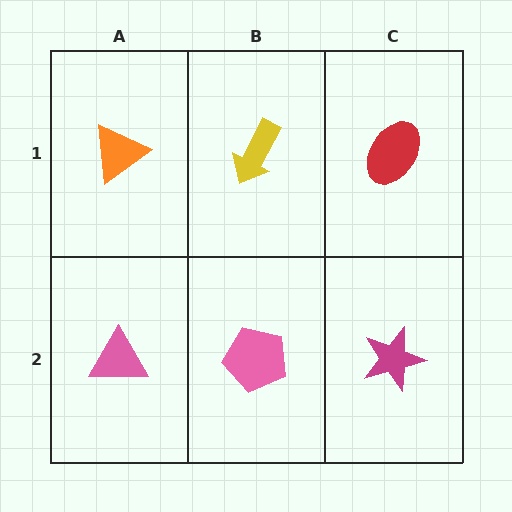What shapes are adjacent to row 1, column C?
A magenta star (row 2, column C), a yellow arrow (row 1, column B).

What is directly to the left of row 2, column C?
A pink pentagon.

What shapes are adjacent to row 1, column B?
A pink pentagon (row 2, column B), an orange triangle (row 1, column A), a red ellipse (row 1, column C).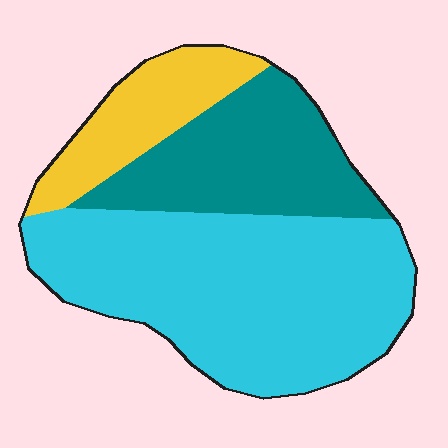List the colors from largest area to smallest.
From largest to smallest: cyan, teal, yellow.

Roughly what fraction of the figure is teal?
Teal takes up about one quarter (1/4) of the figure.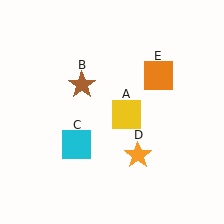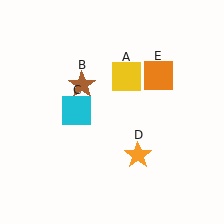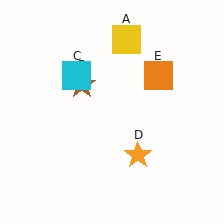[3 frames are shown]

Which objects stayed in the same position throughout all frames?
Brown star (object B) and orange star (object D) and orange square (object E) remained stationary.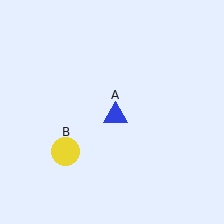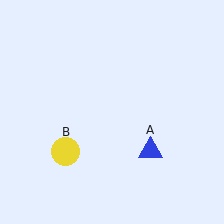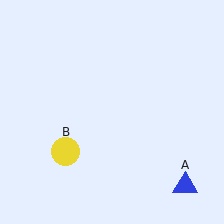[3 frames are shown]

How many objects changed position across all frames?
1 object changed position: blue triangle (object A).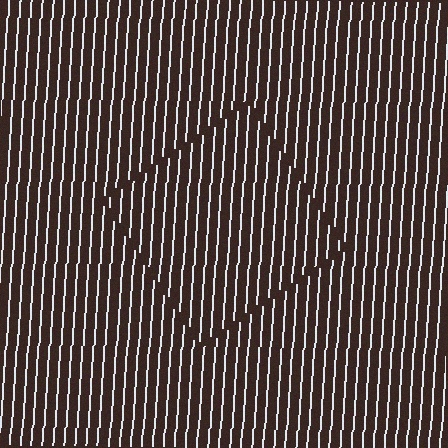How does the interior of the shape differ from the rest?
The interior of the shape contains the same grating, shifted by half a period — the contour is defined by the phase discontinuity where line-ends from the inner and outer gratings abut.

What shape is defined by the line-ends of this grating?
An illusory square. The interior of the shape contains the same grating, shifted by half a period — the contour is defined by the phase discontinuity where line-ends from the inner and outer gratings abut.